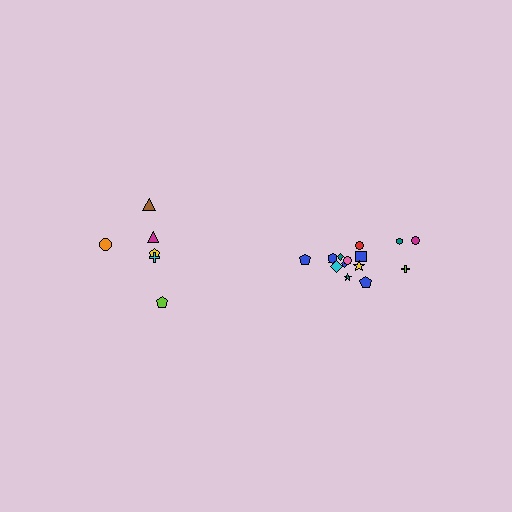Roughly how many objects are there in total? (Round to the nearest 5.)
Roughly 20 objects in total.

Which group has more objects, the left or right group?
The right group.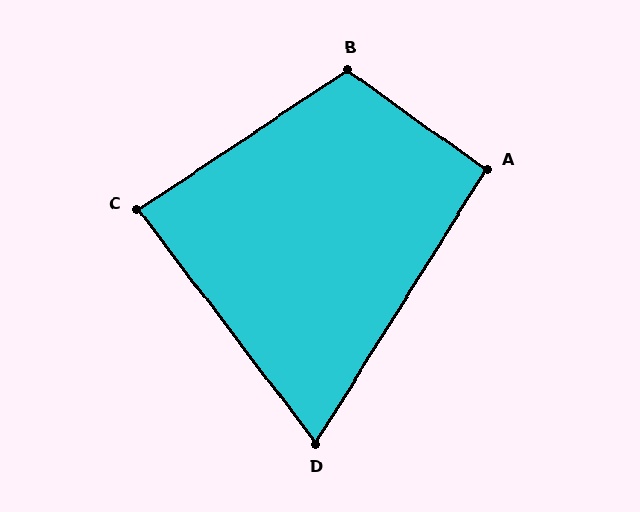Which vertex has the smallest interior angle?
D, at approximately 69 degrees.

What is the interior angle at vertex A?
Approximately 93 degrees (approximately right).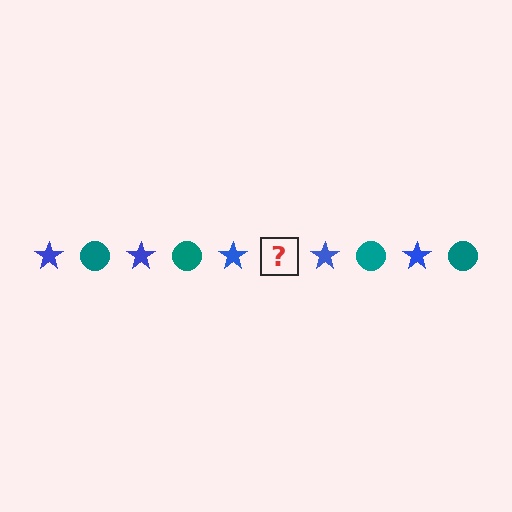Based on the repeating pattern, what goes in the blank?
The blank should be a teal circle.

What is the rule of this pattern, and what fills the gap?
The rule is that the pattern alternates between blue star and teal circle. The gap should be filled with a teal circle.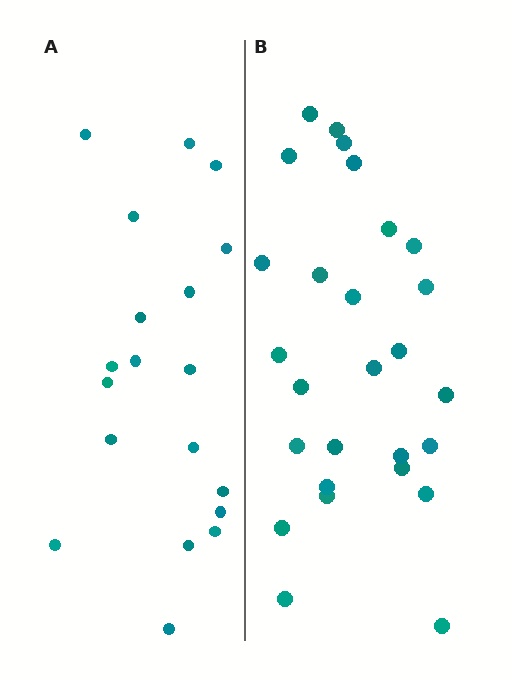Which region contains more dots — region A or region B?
Region B (the right region) has more dots.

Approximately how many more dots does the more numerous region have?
Region B has roughly 8 or so more dots than region A.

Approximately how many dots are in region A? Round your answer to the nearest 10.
About 20 dots. (The exact count is 19, which rounds to 20.)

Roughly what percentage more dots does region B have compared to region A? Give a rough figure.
About 40% more.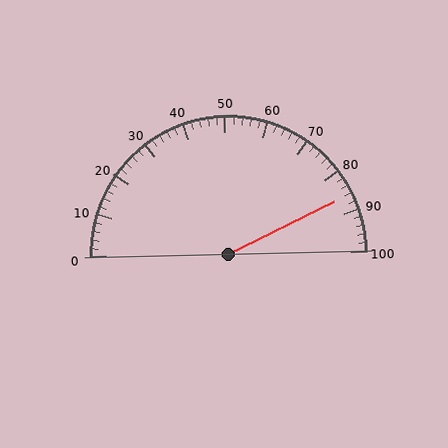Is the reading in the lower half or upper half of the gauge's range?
The reading is in the upper half of the range (0 to 100).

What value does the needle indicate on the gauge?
The needle indicates approximately 86.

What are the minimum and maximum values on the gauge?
The gauge ranges from 0 to 100.